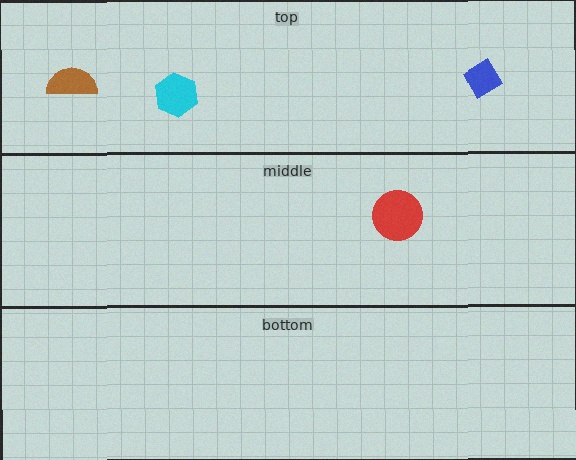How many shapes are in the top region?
3.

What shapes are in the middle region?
The red circle.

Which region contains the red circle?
The middle region.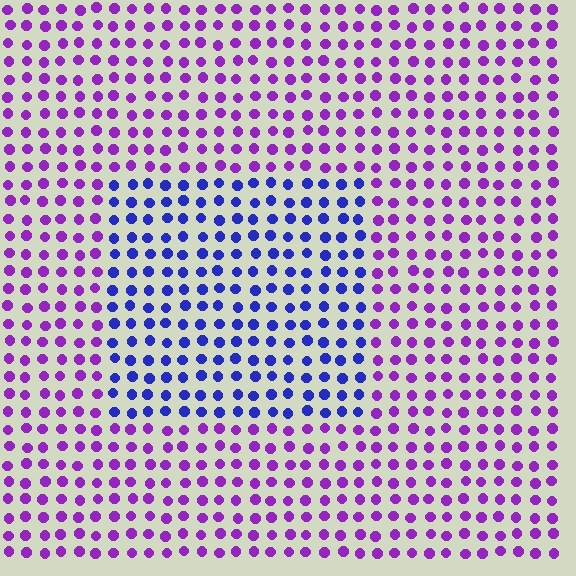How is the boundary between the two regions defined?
The boundary is defined purely by a slight shift in hue (about 46 degrees). Spacing, size, and orientation are identical on both sides.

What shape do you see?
I see a rectangle.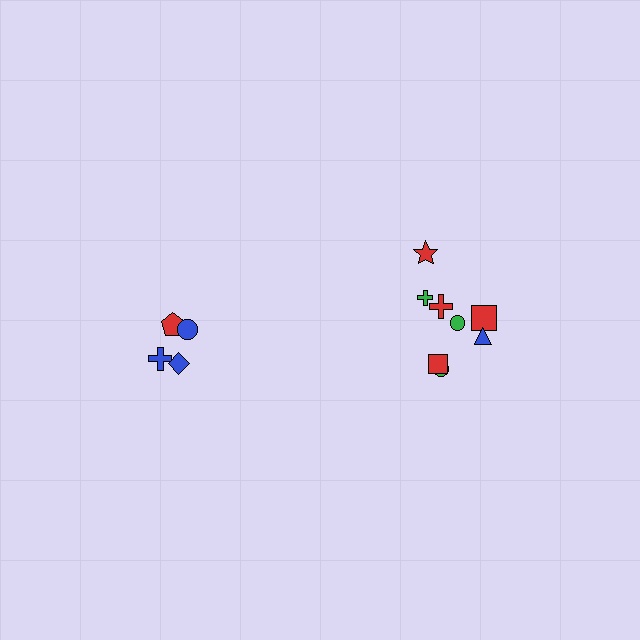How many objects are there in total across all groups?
There are 12 objects.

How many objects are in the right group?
There are 8 objects.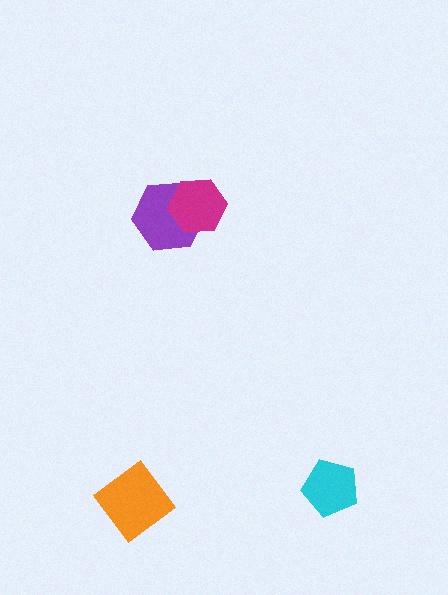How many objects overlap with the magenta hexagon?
1 object overlaps with the magenta hexagon.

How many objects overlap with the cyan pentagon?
0 objects overlap with the cyan pentagon.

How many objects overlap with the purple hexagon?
1 object overlaps with the purple hexagon.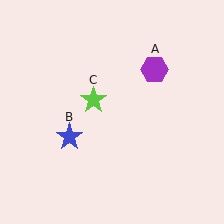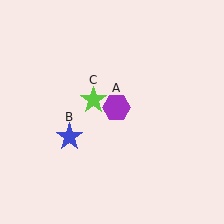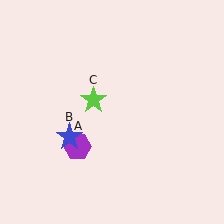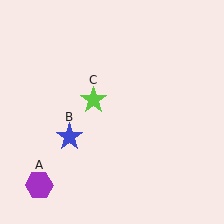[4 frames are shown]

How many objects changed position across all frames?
1 object changed position: purple hexagon (object A).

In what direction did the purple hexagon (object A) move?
The purple hexagon (object A) moved down and to the left.